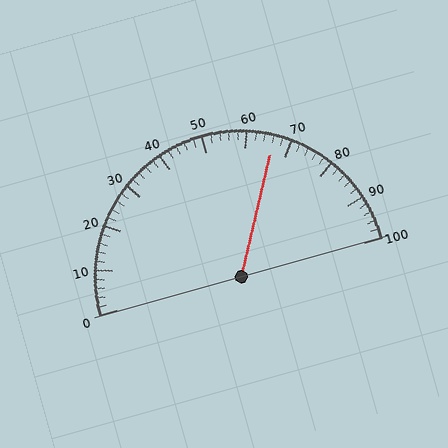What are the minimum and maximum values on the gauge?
The gauge ranges from 0 to 100.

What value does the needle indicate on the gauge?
The needle indicates approximately 66.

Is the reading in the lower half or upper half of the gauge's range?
The reading is in the upper half of the range (0 to 100).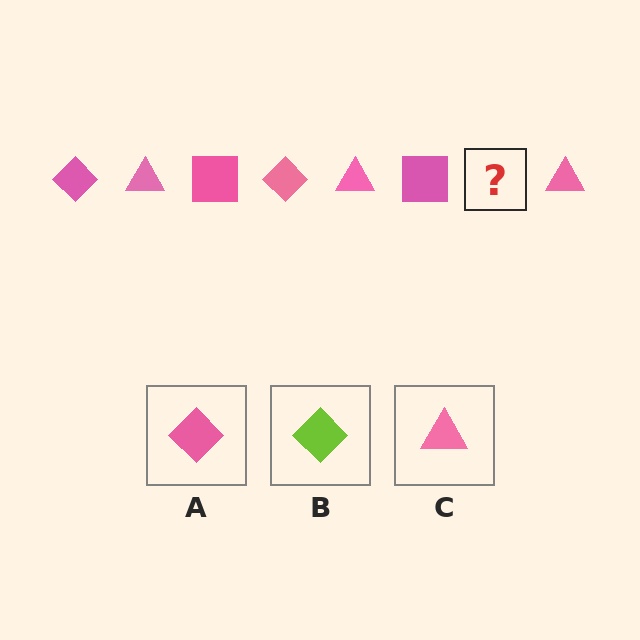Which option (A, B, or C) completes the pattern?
A.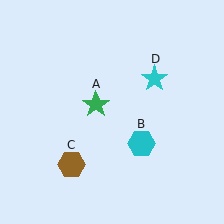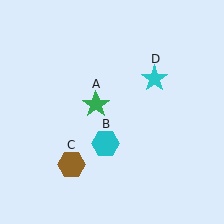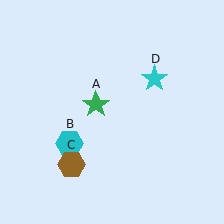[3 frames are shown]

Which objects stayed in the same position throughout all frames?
Green star (object A) and brown hexagon (object C) and cyan star (object D) remained stationary.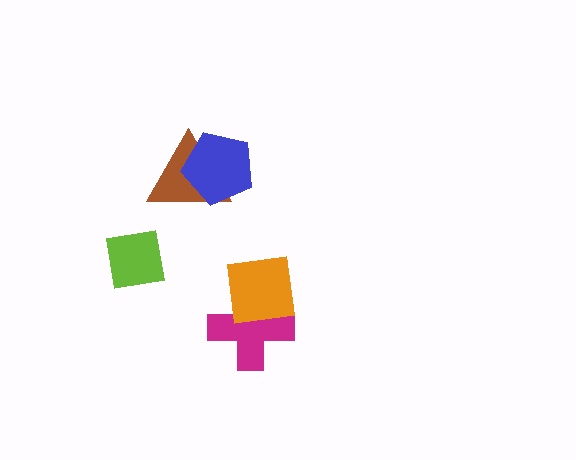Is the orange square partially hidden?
No, no other shape covers it.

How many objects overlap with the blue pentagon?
1 object overlaps with the blue pentagon.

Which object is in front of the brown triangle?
The blue pentagon is in front of the brown triangle.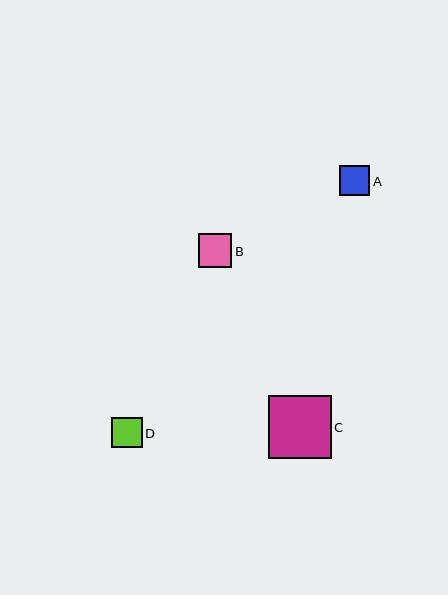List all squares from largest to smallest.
From largest to smallest: C, B, A, D.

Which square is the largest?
Square C is the largest with a size of approximately 63 pixels.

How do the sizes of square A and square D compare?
Square A and square D are approximately the same size.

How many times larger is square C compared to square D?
Square C is approximately 2.1 times the size of square D.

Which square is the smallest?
Square D is the smallest with a size of approximately 30 pixels.